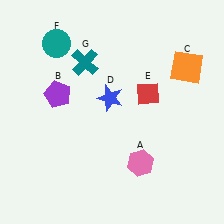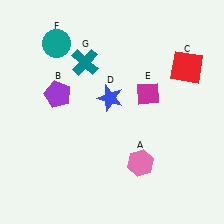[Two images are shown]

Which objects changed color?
C changed from orange to red. E changed from red to magenta.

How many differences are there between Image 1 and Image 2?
There are 2 differences between the two images.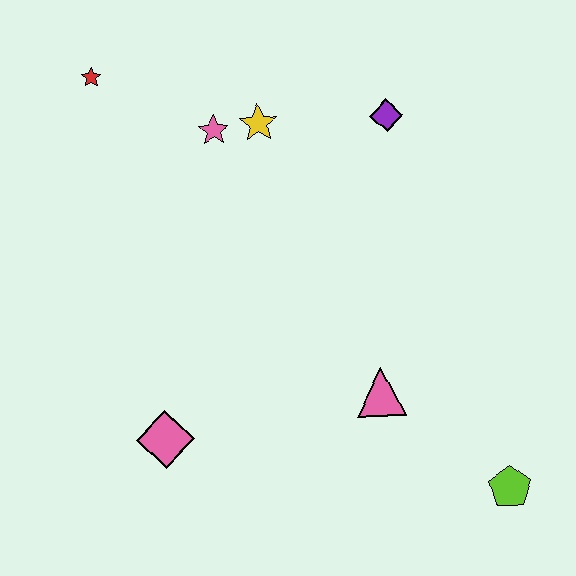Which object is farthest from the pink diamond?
The purple diamond is farthest from the pink diamond.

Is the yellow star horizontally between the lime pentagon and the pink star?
Yes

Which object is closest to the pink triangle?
The lime pentagon is closest to the pink triangle.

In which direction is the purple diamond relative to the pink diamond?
The purple diamond is above the pink diamond.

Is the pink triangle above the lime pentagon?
Yes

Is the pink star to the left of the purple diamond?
Yes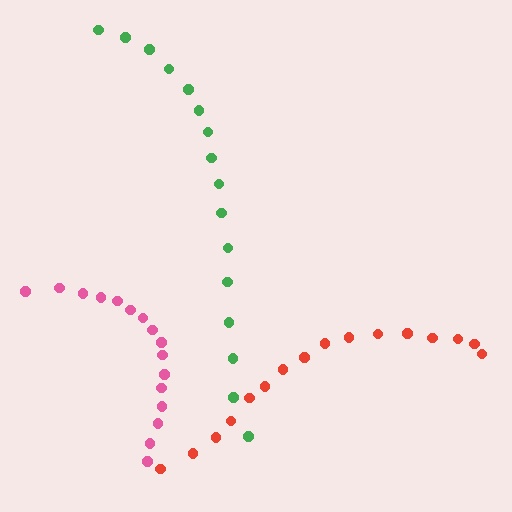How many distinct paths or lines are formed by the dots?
There are 3 distinct paths.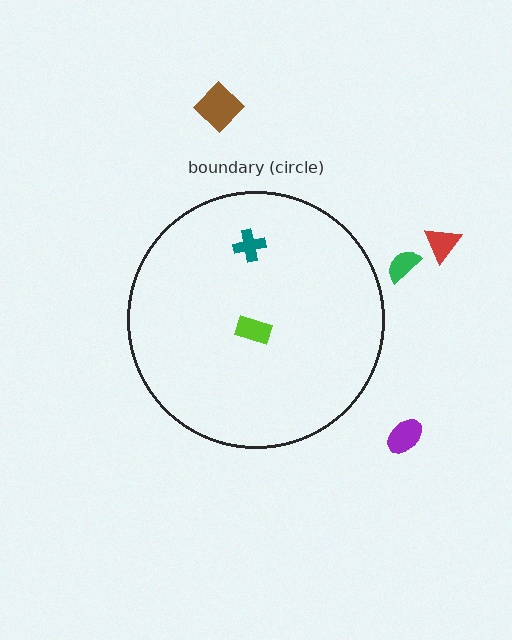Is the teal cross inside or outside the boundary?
Inside.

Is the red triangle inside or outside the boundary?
Outside.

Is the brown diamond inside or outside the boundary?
Outside.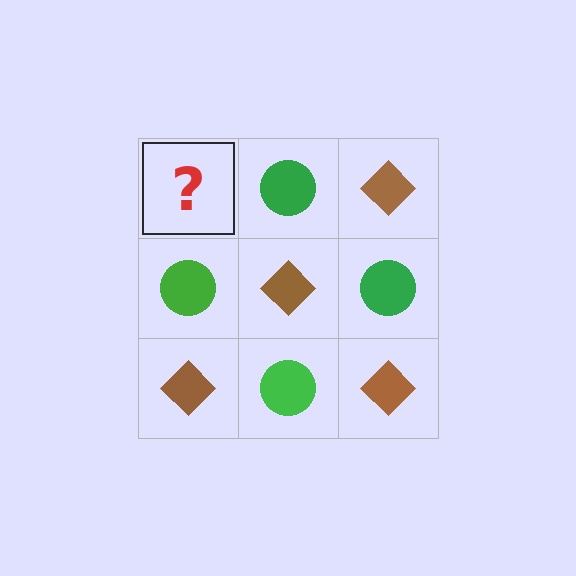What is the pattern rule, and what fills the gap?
The rule is that it alternates brown diamond and green circle in a checkerboard pattern. The gap should be filled with a brown diamond.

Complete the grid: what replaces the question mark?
The question mark should be replaced with a brown diamond.